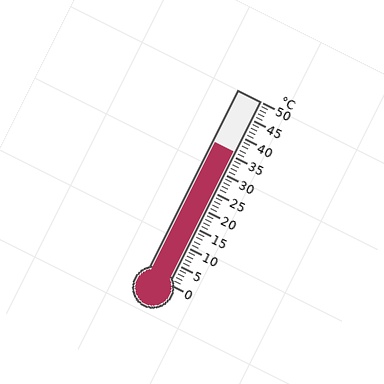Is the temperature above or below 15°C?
The temperature is above 15°C.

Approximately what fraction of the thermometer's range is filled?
The thermometer is filled to approximately 70% of its range.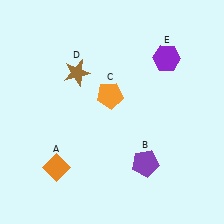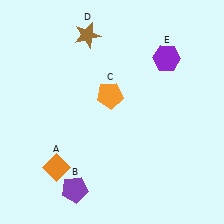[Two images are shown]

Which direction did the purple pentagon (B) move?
The purple pentagon (B) moved left.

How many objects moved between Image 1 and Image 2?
2 objects moved between the two images.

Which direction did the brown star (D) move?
The brown star (D) moved up.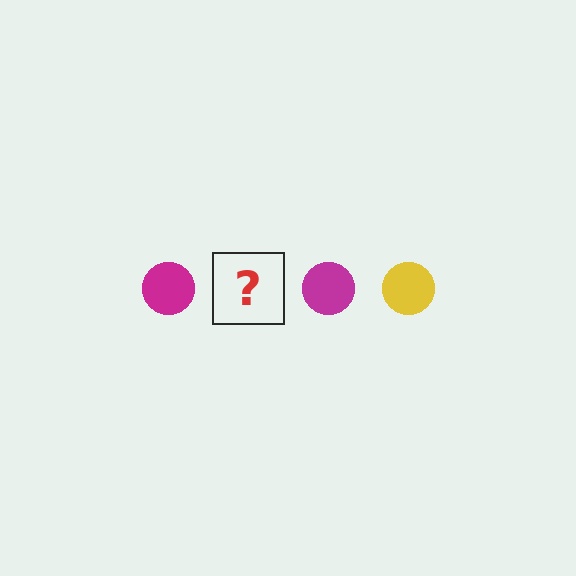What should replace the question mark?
The question mark should be replaced with a yellow circle.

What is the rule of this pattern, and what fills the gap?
The rule is that the pattern cycles through magenta, yellow circles. The gap should be filled with a yellow circle.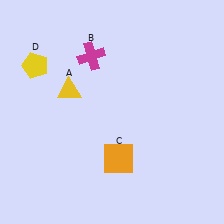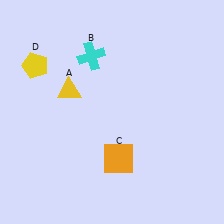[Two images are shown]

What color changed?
The cross (B) changed from magenta in Image 1 to cyan in Image 2.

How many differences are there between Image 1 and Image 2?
There is 1 difference between the two images.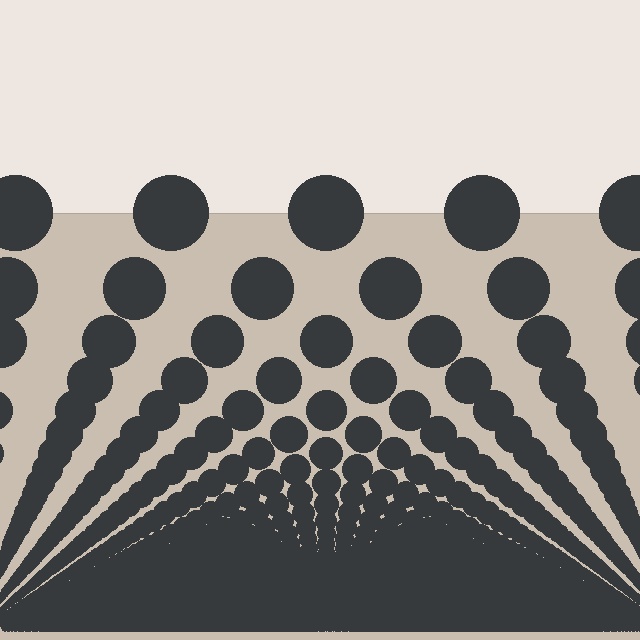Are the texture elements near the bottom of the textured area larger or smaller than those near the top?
Smaller. The gradient is inverted — elements near the bottom are smaller and denser.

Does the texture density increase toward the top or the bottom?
Density increases toward the bottom.